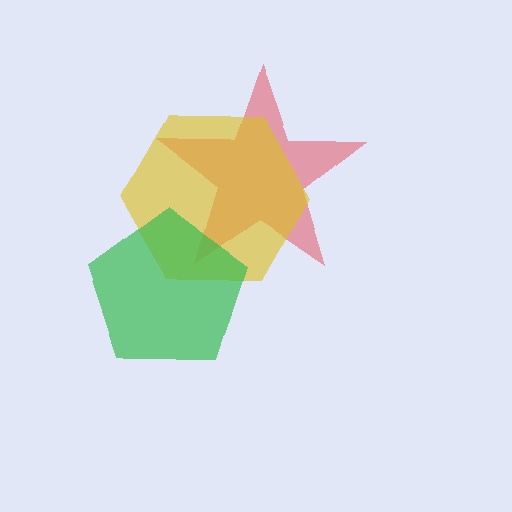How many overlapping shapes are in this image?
There are 3 overlapping shapes in the image.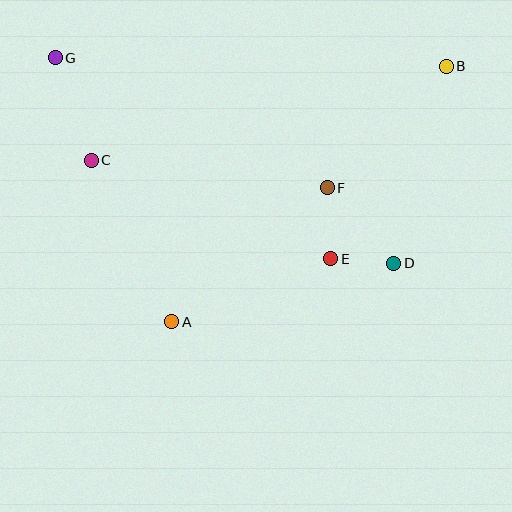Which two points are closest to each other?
Points D and E are closest to each other.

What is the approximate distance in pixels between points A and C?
The distance between A and C is approximately 180 pixels.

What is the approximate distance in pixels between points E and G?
The distance between E and G is approximately 341 pixels.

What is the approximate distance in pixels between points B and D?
The distance between B and D is approximately 204 pixels.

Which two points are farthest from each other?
Points D and G are farthest from each other.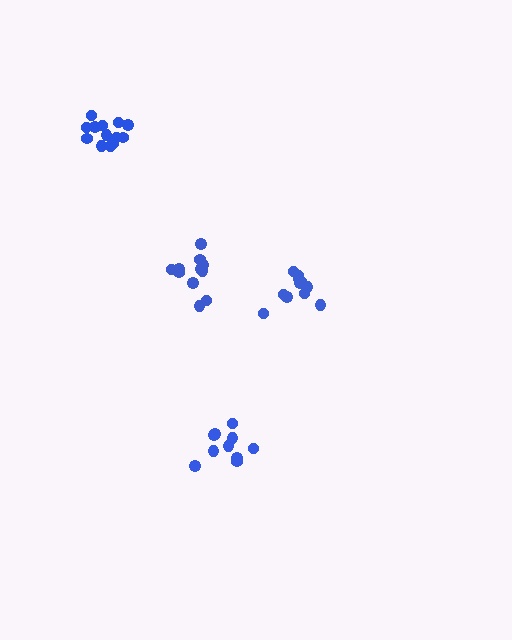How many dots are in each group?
Group 1: 11 dots, Group 2: 10 dots, Group 3: 12 dots, Group 4: 13 dots (46 total).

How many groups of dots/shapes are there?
There are 4 groups.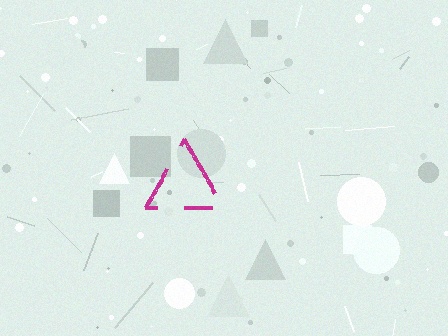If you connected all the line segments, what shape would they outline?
They would outline a triangle.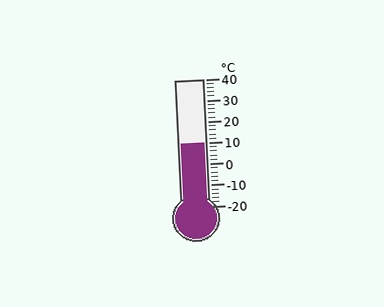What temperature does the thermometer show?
The thermometer shows approximately 10°C.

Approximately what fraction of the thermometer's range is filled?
The thermometer is filled to approximately 50% of its range.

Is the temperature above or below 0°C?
The temperature is above 0°C.